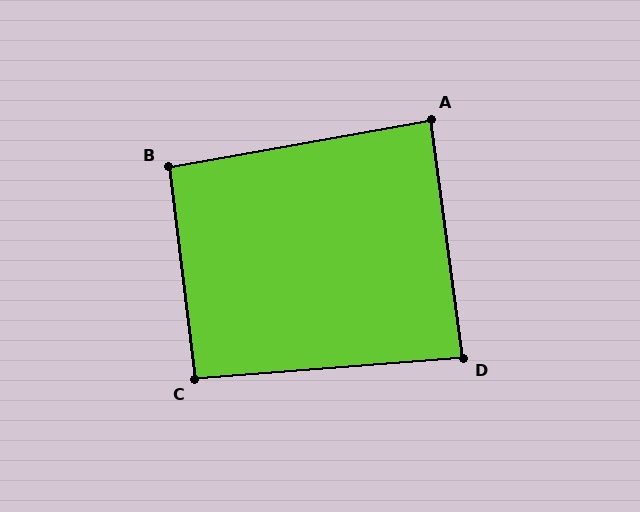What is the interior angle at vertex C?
Approximately 92 degrees (approximately right).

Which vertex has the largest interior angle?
B, at approximately 93 degrees.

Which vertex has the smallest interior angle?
D, at approximately 87 degrees.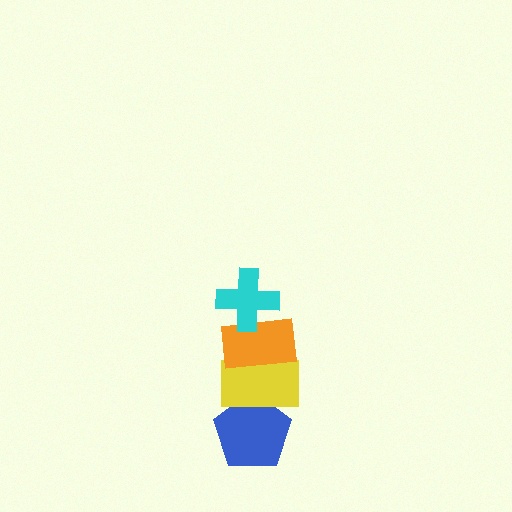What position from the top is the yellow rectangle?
The yellow rectangle is 3rd from the top.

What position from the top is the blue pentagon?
The blue pentagon is 4th from the top.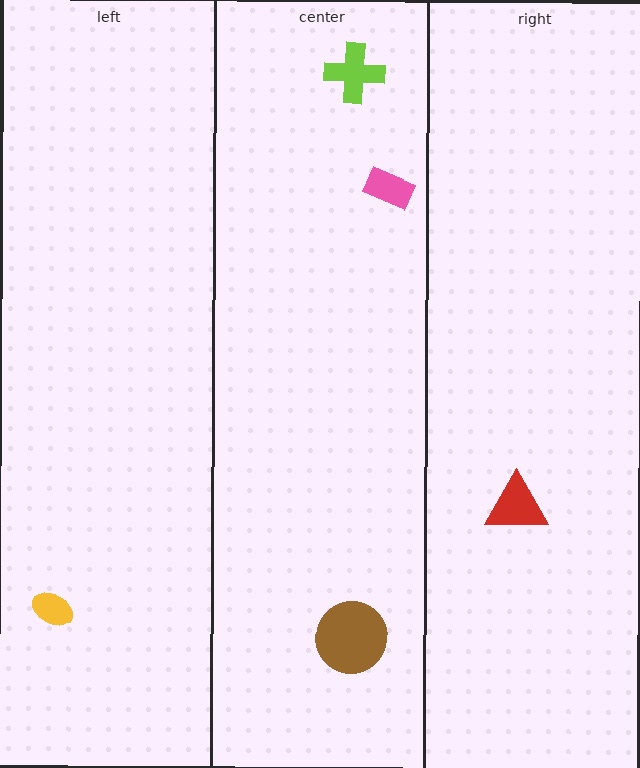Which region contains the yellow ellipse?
The left region.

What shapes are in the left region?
The yellow ellipse.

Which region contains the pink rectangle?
The center region.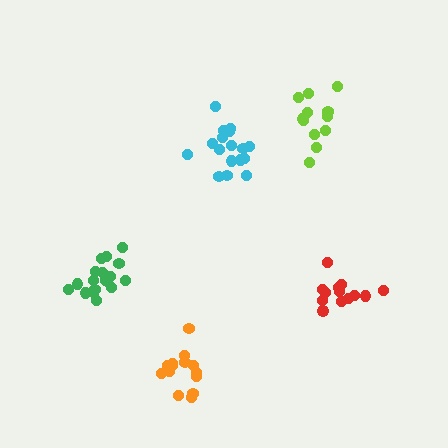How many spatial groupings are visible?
There are 5 spatial groupings.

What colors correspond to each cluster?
The clusters are colored: red, lime, green, cyan, orange.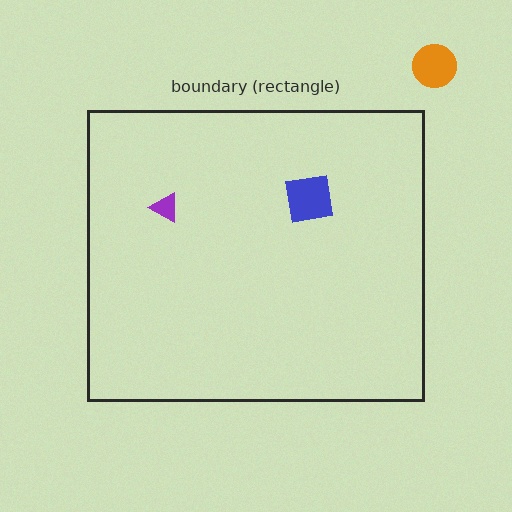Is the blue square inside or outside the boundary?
Inside.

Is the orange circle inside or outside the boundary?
Outside.